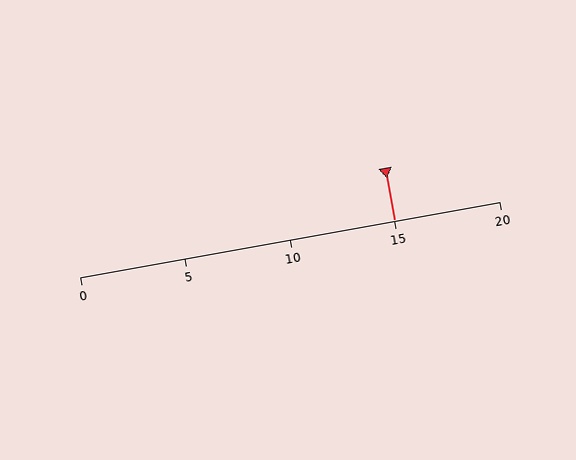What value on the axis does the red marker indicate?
The marker indicates approximately 15.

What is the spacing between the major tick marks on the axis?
The major ticks are spaced 5 apart.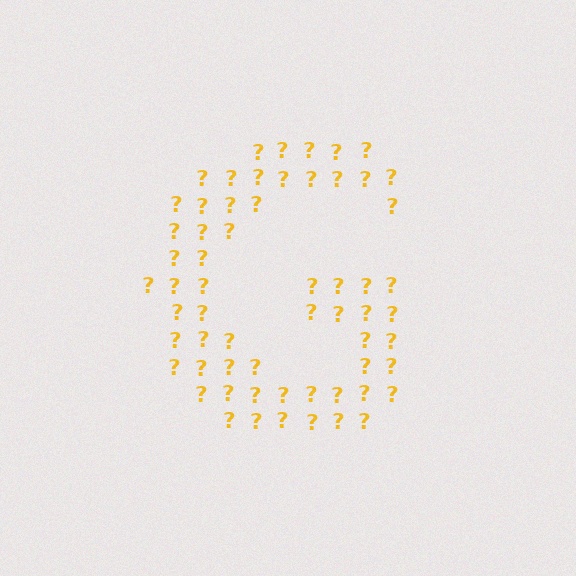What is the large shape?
The large shape is the letter G.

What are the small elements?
The small elements are question marks.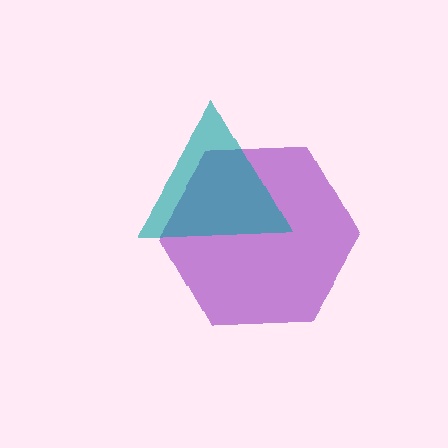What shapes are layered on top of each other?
The layered shapes are: a purple hexagon, a teal triangle.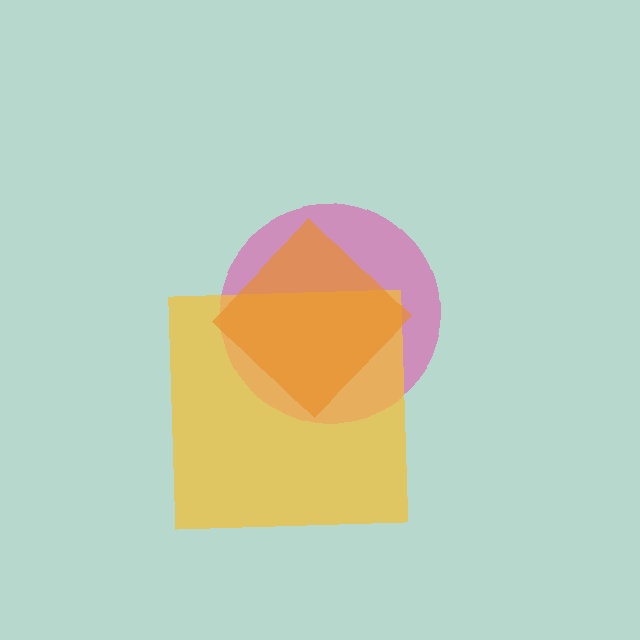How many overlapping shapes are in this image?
There are 3 overlapping shapes in the image.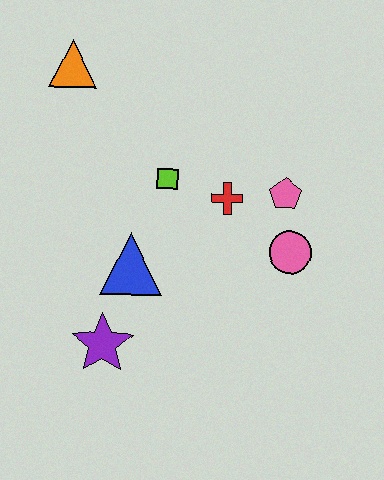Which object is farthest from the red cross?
The orange triangle is farthest from the red cross.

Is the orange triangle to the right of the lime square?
No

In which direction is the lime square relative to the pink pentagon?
The lime square is to the left of the pink pentagon.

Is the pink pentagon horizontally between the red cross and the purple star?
No